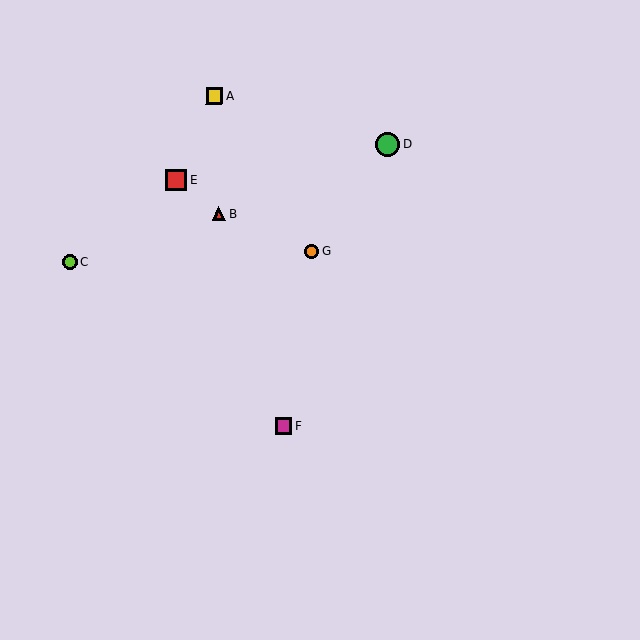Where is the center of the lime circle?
The center of the lime circle is at (70, 262).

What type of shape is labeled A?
Shape A is a yellow square.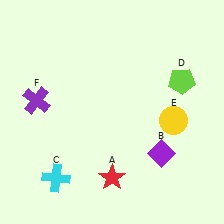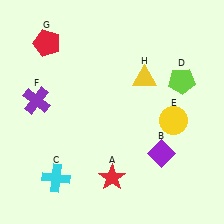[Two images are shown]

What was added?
A red pentagon (G), a yellow triangle (H) were added in Image 2.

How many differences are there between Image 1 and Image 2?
There are 2 differences between the two images.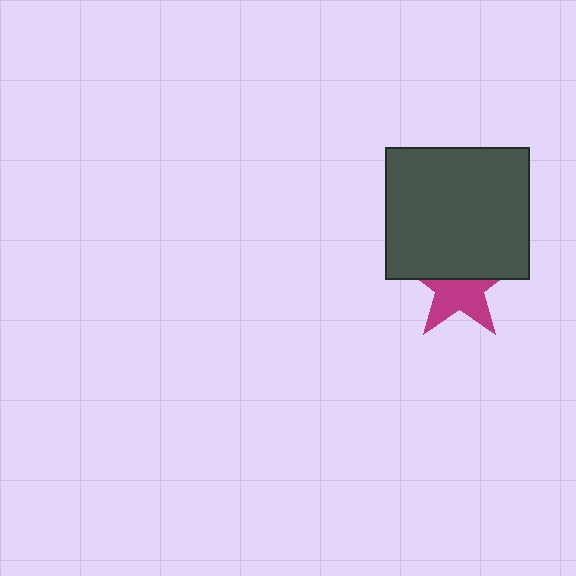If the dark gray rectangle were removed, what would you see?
You would see the complete magenta star.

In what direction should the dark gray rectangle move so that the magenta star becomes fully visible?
The dark gray rectangle should move up. That is the shortest direction to clear the overlap and leave the magenta star fully visible.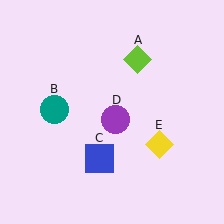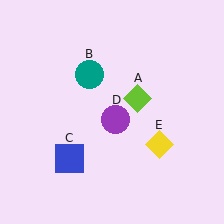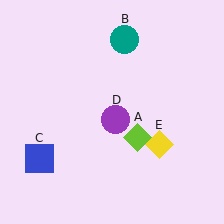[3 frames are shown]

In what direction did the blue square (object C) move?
The blue square (object C) moved left.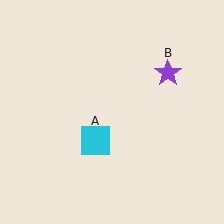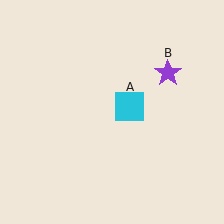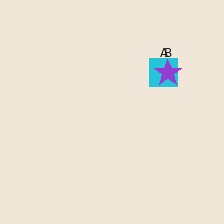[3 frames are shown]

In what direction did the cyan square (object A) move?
The cyan square (object A) moved up and to the right.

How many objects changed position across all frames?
1 object changed position: cyan square (object A).